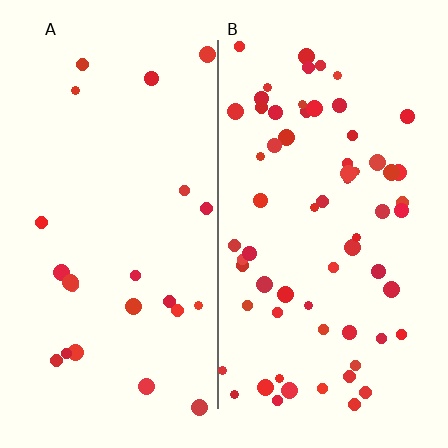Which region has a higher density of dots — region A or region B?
B (the right).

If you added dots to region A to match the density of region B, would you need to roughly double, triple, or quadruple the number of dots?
Approximately triple.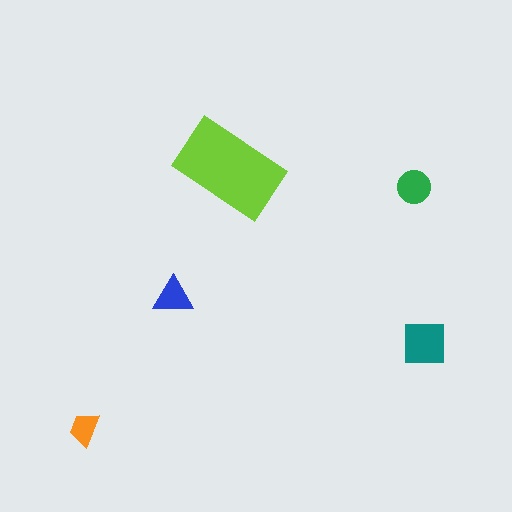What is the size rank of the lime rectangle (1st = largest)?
1st.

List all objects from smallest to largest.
The orange trapezoid, the blue triangle, the green circle, the teal square, the lime rectangle.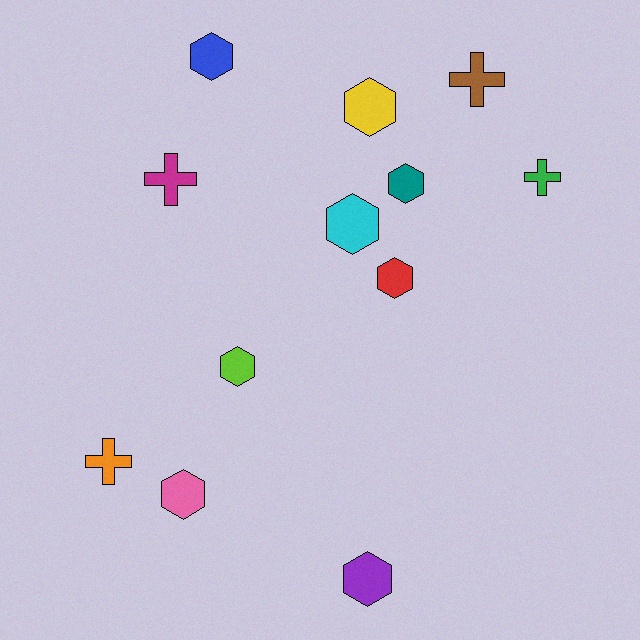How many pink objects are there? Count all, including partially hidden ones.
There is 1 pink object.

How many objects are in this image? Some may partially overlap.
There are 12 objects.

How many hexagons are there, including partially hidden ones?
There are 8 hexagons.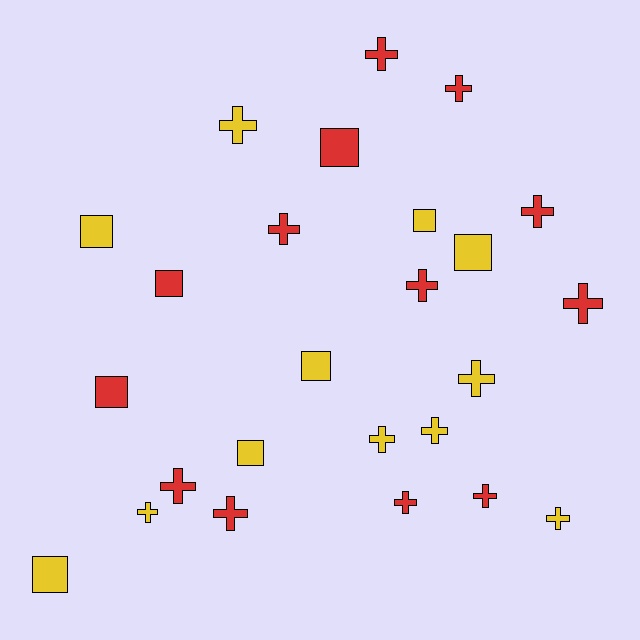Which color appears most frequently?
Red, with 13 objects.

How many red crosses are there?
There are 10 red crosses.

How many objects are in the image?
There are 25 objects.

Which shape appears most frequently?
Cross, with 16 objects.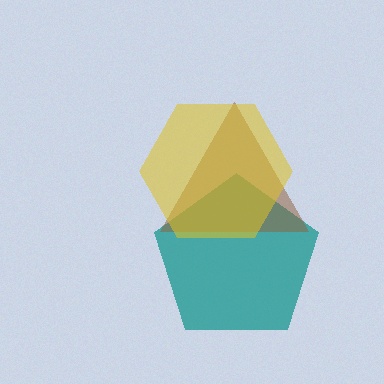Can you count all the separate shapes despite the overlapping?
Yes, there are 3 separate shapes.